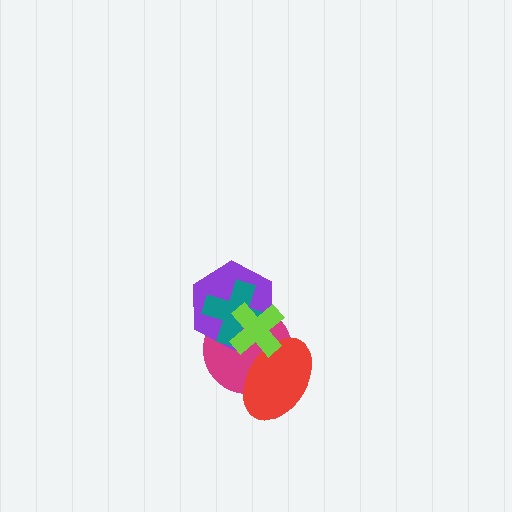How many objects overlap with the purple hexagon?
3 objects overlap with the purple hexagon.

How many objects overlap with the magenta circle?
4 objects overlap with the magenta circle.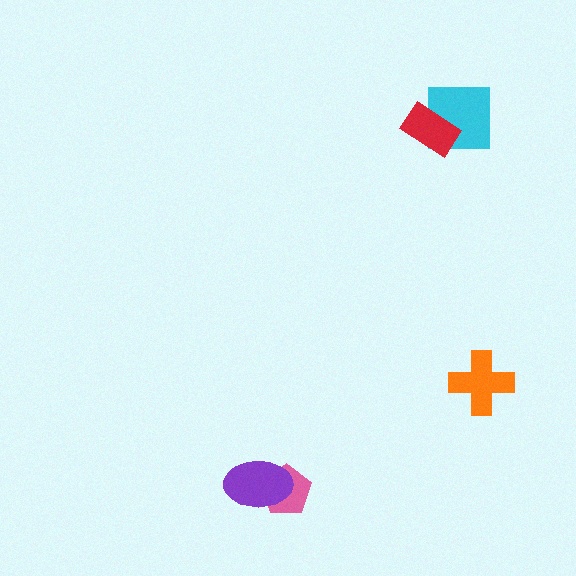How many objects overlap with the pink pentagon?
1 object overlaps with the pink pentagon.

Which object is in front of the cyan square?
The red rectangle is in front of the cyan square.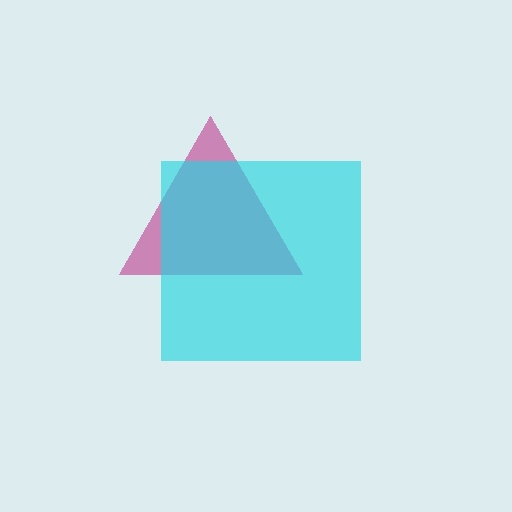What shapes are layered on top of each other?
The layered shapes are: a magenta triangle, a cyan square.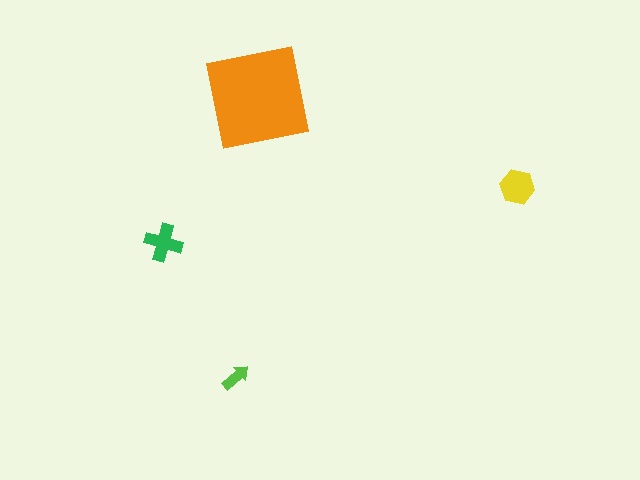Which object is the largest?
The orange square.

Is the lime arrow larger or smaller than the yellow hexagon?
Smaller.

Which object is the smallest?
The lime arrow.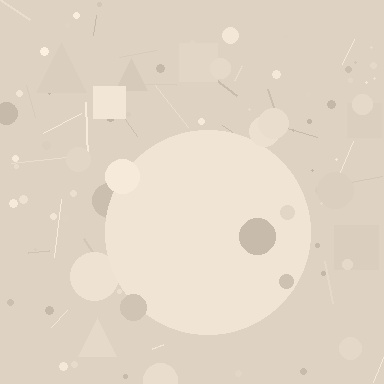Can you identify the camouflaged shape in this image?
The camouflaged shape is a circle.